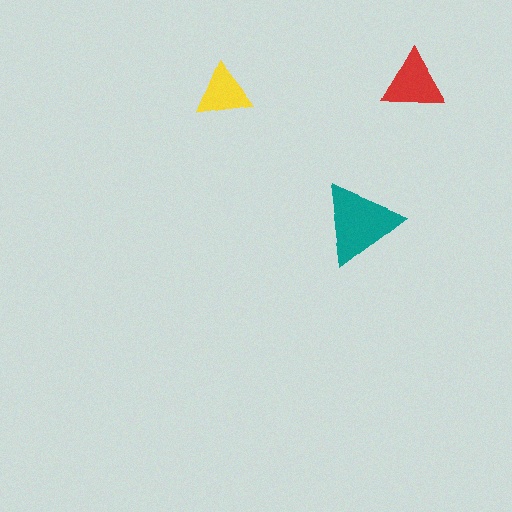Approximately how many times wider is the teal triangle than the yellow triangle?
About 1.5 times wider.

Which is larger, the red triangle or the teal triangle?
The teal one.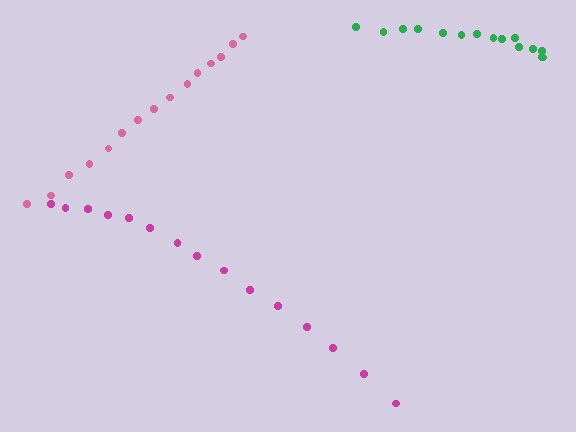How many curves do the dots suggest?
There are 3 distinct paths.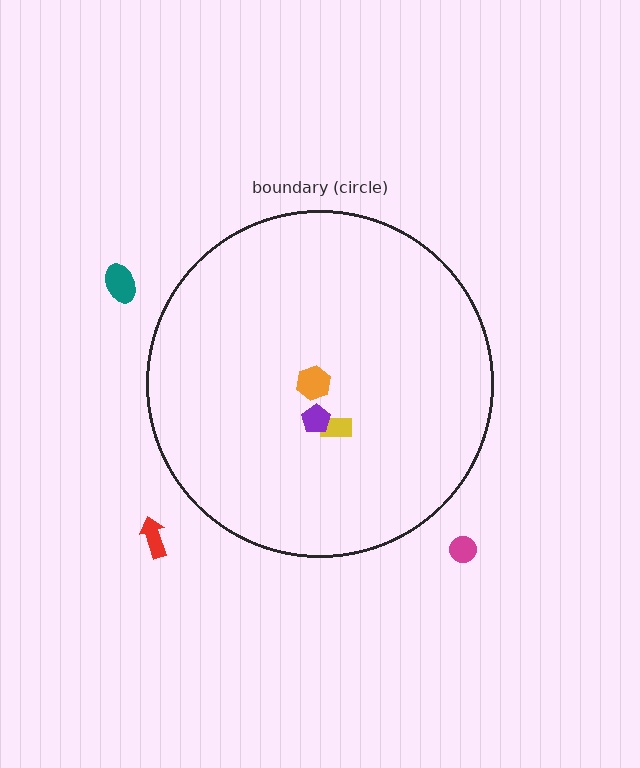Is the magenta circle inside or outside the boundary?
Outside.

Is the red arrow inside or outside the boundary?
Outside.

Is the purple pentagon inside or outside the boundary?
Inside.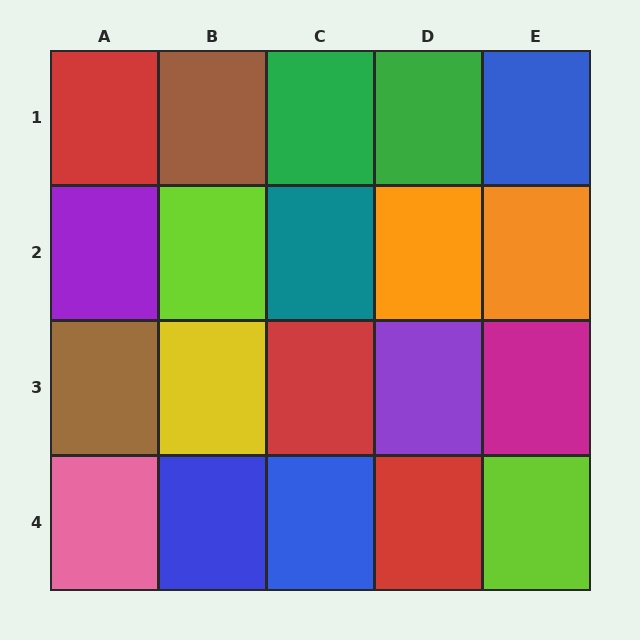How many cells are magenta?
1 cell is magenta.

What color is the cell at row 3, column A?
Brown.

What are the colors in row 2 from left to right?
Purple, lime, teal, orange, orange.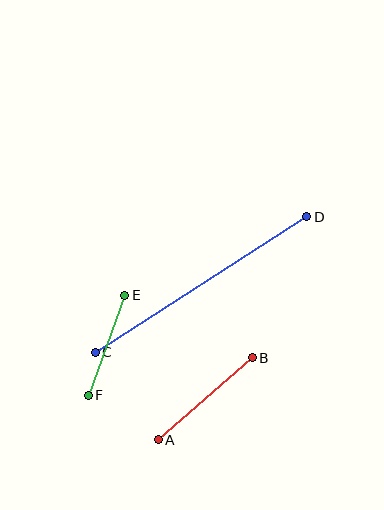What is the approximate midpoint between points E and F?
The midpoint is at approximately (106, 345) pixels.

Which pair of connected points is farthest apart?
Points C and D are farthest apart.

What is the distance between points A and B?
The distance is approximately 125 pixels.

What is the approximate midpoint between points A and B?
The midpoint is at approximately (205, 399) pixels.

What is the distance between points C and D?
The distance is approximately 251 pixels.